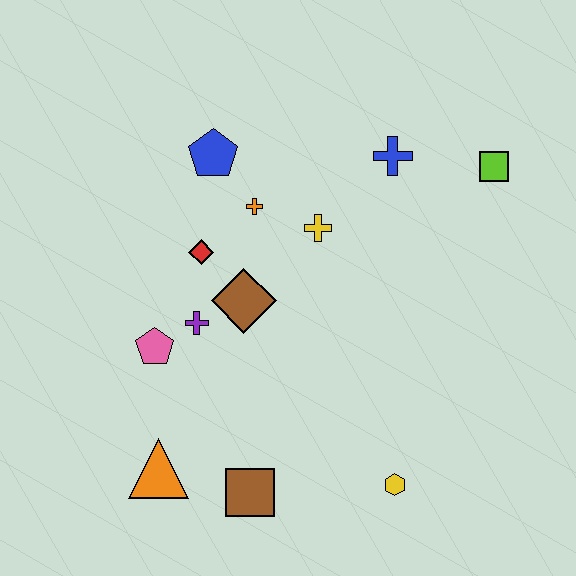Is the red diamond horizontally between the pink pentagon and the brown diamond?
Yes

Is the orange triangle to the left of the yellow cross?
Yes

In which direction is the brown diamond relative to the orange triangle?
The brown diamond is above the orange triangle.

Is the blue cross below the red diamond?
No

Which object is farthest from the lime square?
The orange triangle is farthest from the lime square.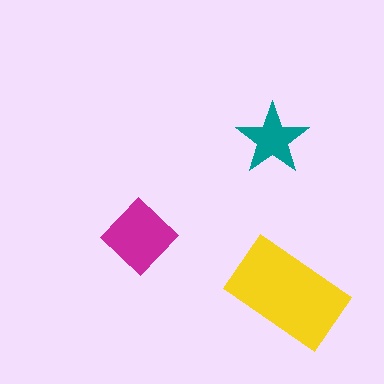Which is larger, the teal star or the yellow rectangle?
The yellow rectangle.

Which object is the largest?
The yellow rectangle.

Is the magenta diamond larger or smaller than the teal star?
Larger.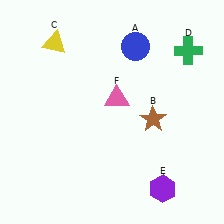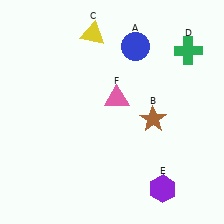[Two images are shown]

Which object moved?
The yellow triangle (C) moved right.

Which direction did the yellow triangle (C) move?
The yellow triangle (C) moved right.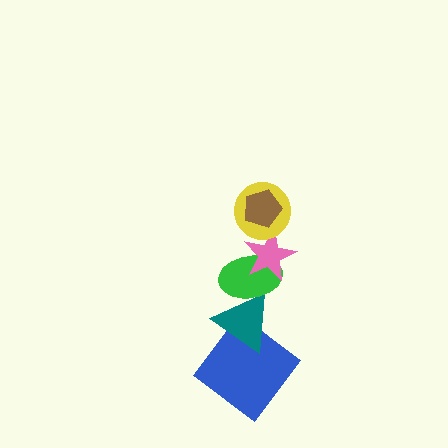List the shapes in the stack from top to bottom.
From top to bottom: the brown pentagon, the yellow circle, the pink star, the green ellipse, the teal triangle, the blue diamond.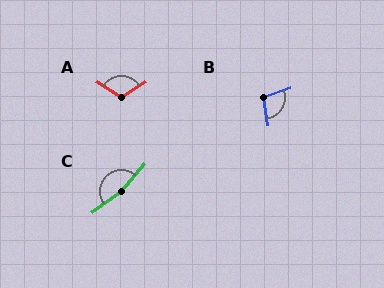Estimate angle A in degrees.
Approximately 116 degrees.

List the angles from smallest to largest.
B (100°), A (116°), C (167°).